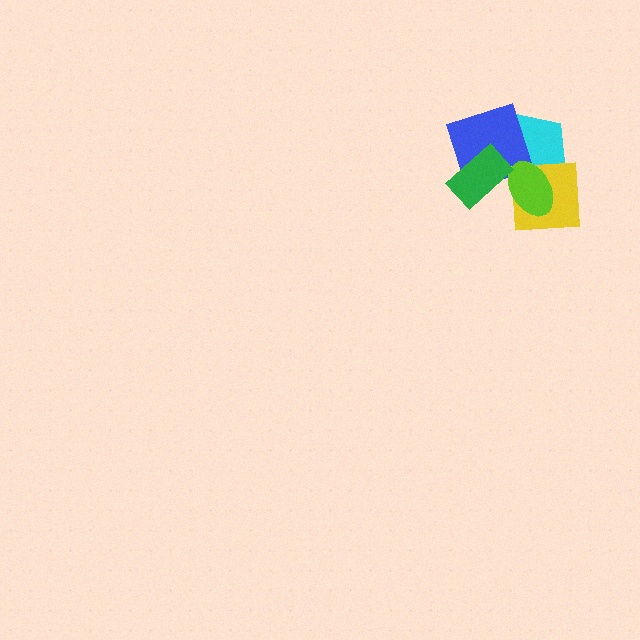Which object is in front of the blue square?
The green rectangle is in front of the blue square.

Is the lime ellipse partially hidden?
Yes, it is partially covered by another shape.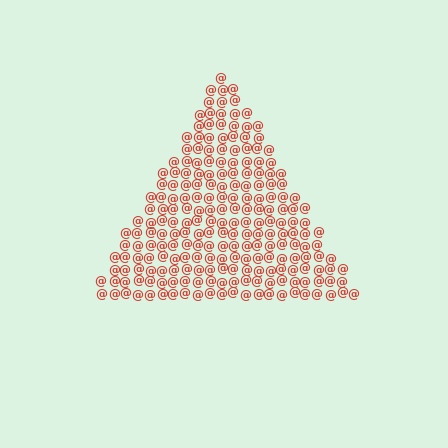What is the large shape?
The large shape is a triangle.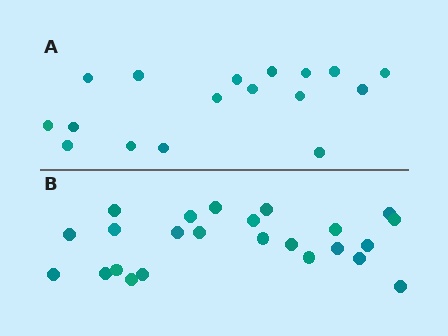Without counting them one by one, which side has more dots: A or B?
Region B (the bottom region) has more dots.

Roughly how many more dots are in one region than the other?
Region B has roughly 8 or so more dots than region A.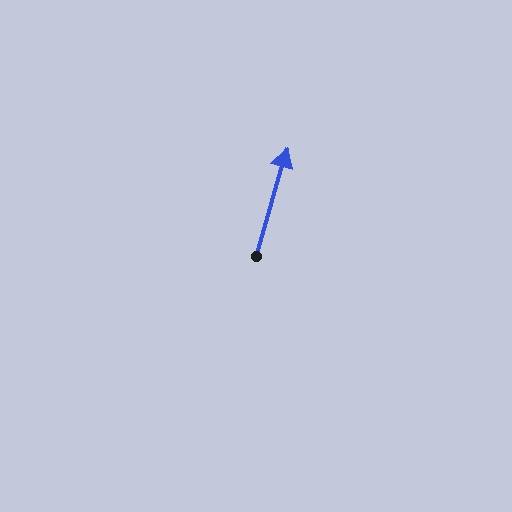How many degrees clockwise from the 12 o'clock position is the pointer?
Approximately 16 degrees.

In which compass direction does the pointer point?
North.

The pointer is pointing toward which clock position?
Roughly 1 o'clock.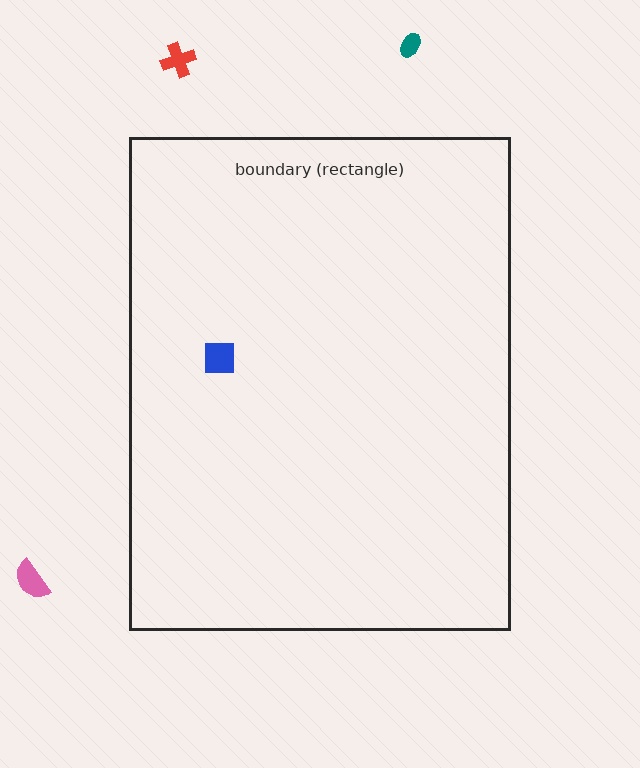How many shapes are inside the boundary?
1 inside, 3 outside.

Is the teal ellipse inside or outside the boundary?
Outside.